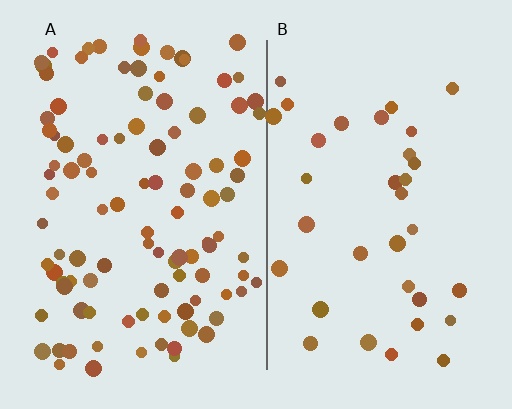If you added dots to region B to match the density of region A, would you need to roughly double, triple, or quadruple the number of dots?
Approximately triple.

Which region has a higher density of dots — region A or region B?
A (the left).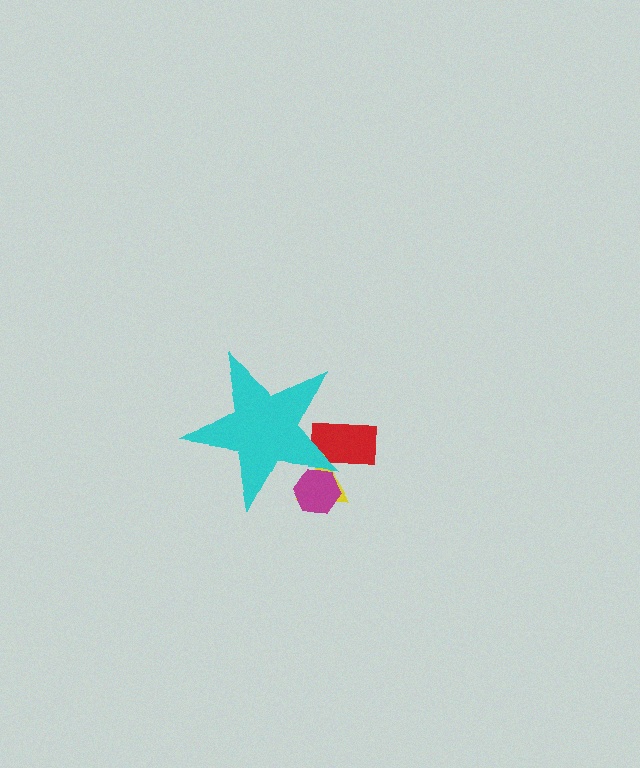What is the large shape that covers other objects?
A cyan star.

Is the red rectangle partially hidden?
Yes, the red rectangle is partially hidden behind the cyan star.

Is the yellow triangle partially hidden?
Yes, the yellow triangle is partially hidden behind the cyan star.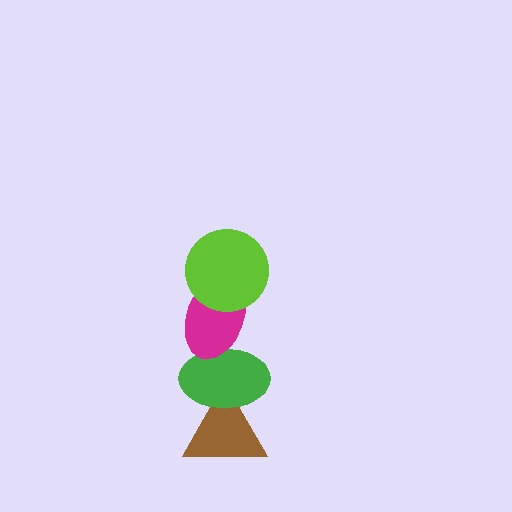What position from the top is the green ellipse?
The green ellipse is 3rd from the top.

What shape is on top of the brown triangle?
The green ellipse is on top of the brown triangle.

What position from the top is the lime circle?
The lime circle is 1st from the top.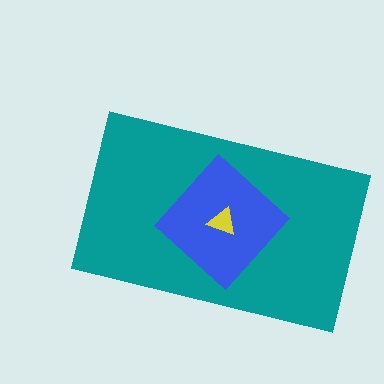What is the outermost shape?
The teal rectangle.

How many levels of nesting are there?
3.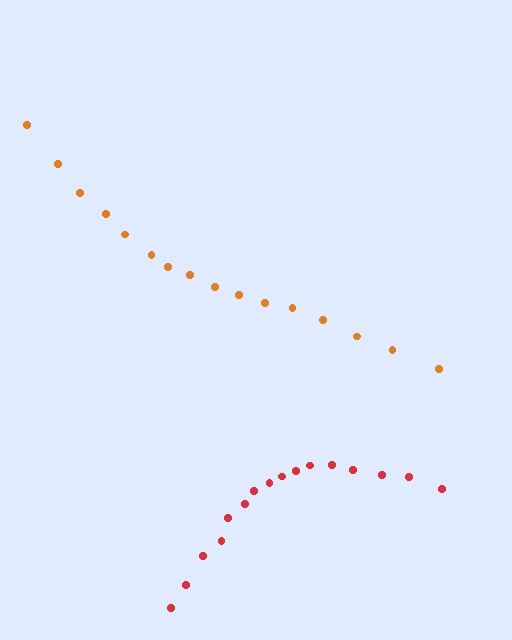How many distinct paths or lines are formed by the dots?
There are 2 distinct paths.